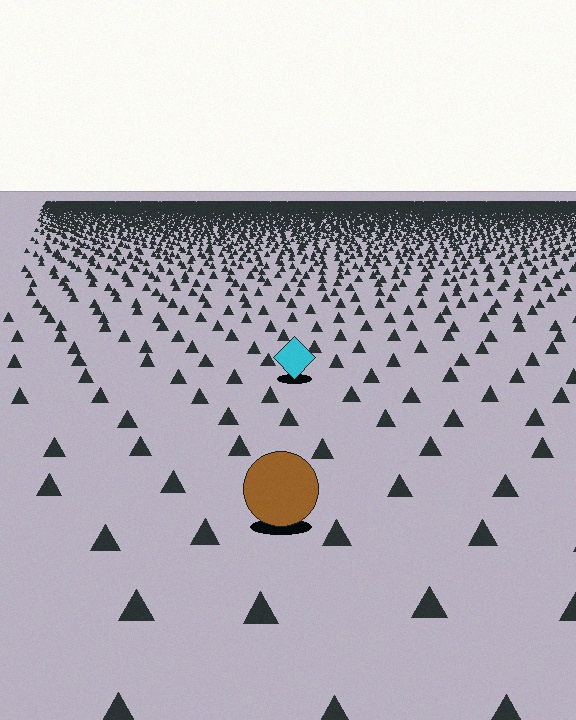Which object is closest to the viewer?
The brown circle is closest. The texture marks near it are larger and more spread out.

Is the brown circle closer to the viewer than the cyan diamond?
Yes. The brown circle is closer — you can tell from the texture gradient: the ground texture is coarser near it.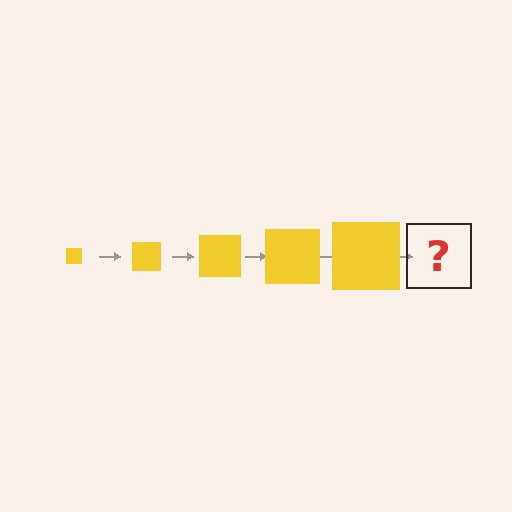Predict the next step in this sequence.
The next step is a yellow square, larger than the previous one.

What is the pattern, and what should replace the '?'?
The pattern is that the square gets progressively larger each step. The '?' should be a yellow square, larger than the previous one.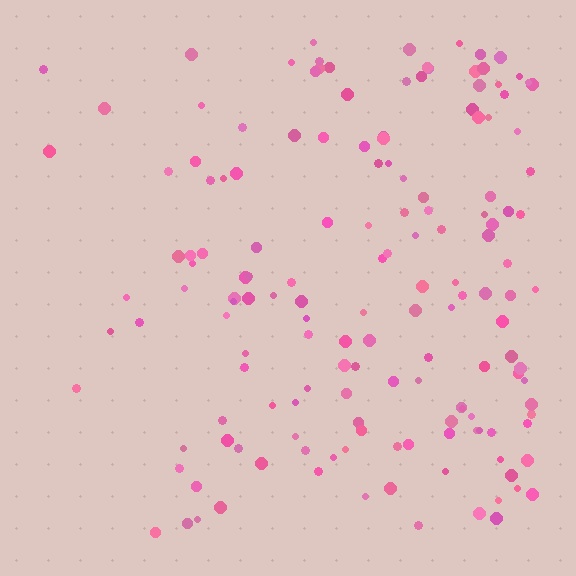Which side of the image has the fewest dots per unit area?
The left.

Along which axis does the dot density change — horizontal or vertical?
Horizontal.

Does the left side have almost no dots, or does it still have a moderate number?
Still a moderate number, just noticeably fewer than the right.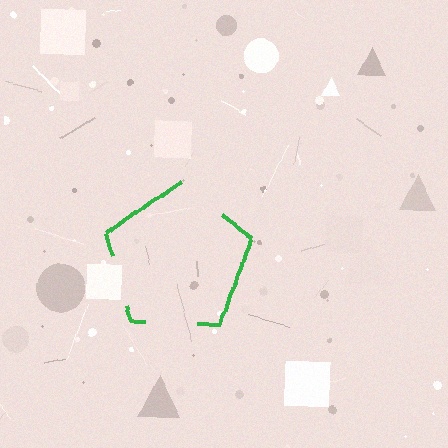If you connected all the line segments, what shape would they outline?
They would outline a pentagon.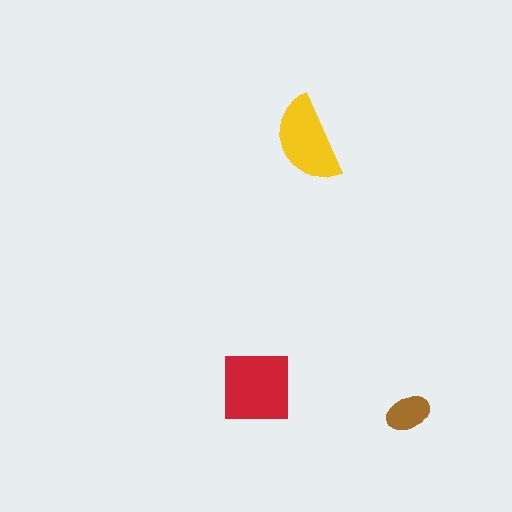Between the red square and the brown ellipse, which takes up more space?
The red square.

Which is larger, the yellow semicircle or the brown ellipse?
The yellow semicircle.